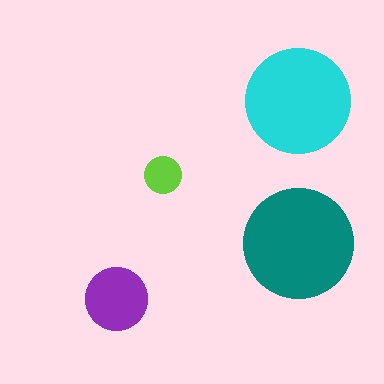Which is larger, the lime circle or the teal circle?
The teal one.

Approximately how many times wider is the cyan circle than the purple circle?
About 1.5 times wider.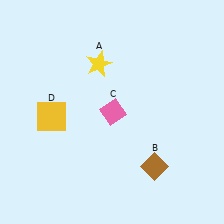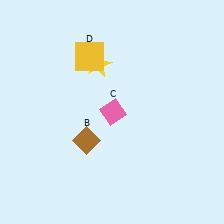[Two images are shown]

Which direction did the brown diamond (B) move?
The brown diamond (B) moved left.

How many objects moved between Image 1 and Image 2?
2 objects moved between the two images.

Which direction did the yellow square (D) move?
The yellow square (D) moved up.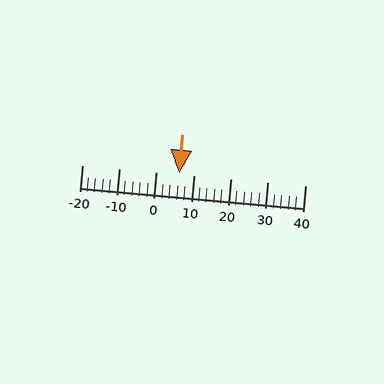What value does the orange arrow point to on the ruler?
The orange arrow points to approximately 6.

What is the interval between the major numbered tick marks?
The major tick marks are spaced 10 units apart.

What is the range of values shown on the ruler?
The ruler shows values from -20 to 40.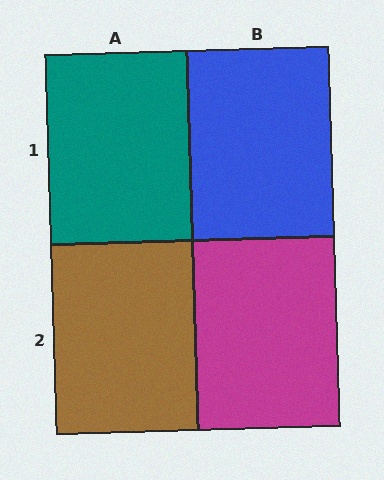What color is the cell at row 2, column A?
Brown.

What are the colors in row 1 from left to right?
Teal, blue.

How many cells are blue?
1 cell is blue.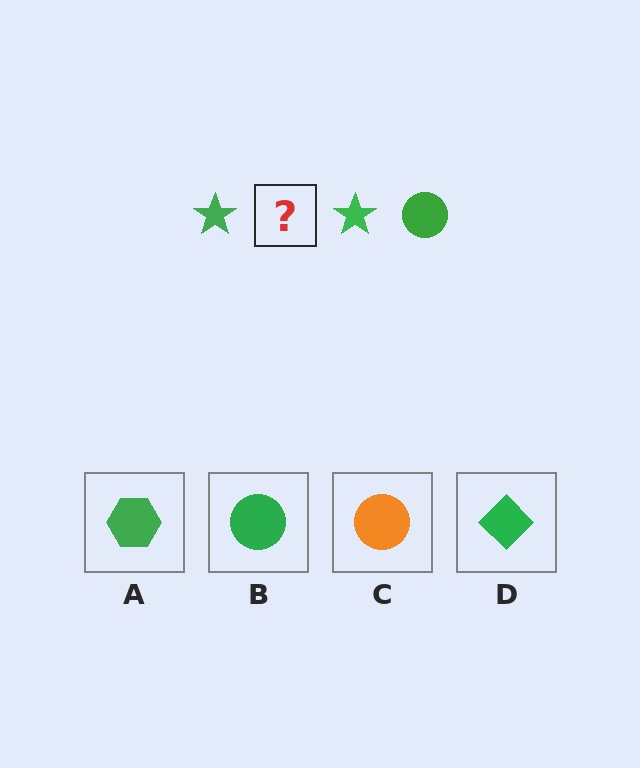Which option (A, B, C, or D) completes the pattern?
B.